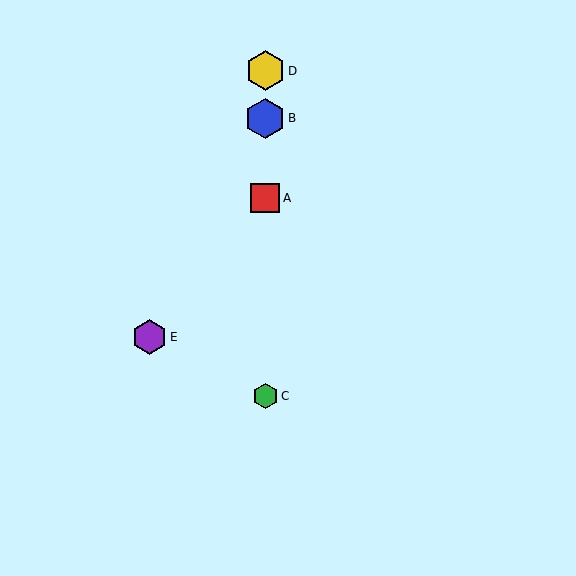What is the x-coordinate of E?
Object E is at x≈150.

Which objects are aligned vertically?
Objects A, B, C, D are aligned vertically.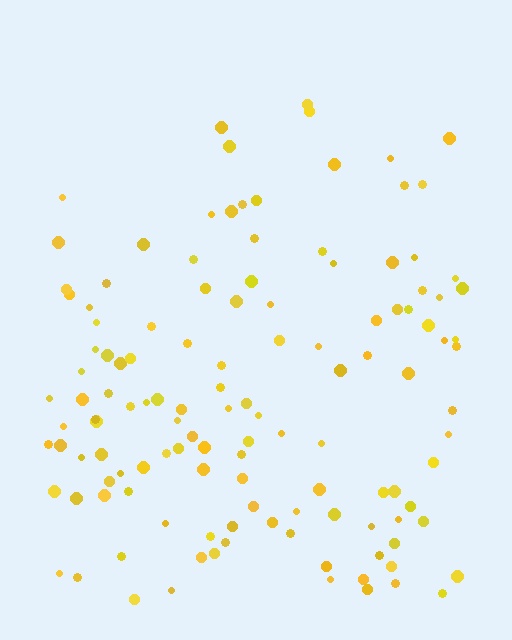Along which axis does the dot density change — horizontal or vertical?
Vertical.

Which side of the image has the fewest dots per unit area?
The top.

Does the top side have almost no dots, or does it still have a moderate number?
Still a moderate number, just noticeably fewer than the bottom.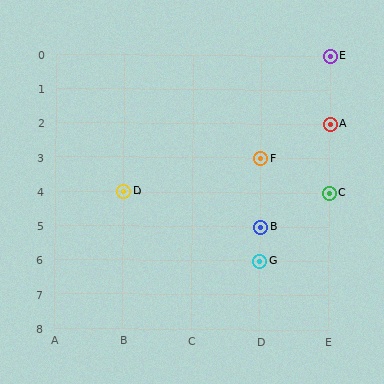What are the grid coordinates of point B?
Point B is at grid coordinates (D, 5).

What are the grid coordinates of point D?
Point D is at grid coordinates (B, 4).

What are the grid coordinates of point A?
Point A is at grid coordinates (E, 2).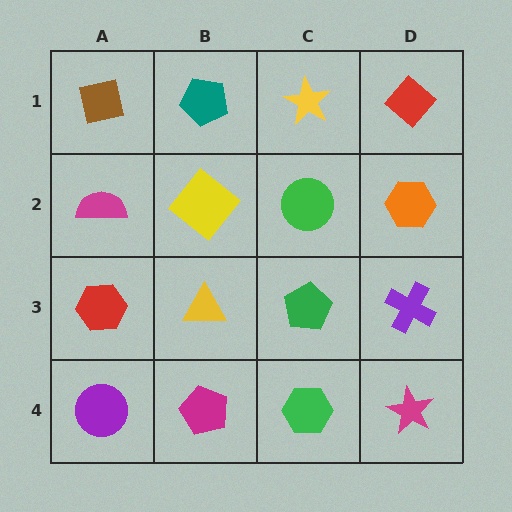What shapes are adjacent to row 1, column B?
A yellow diamond (row 2, column B), a brown square (row 1, column A), a yellow star (row 1, column C).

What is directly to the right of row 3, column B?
A green pentagon.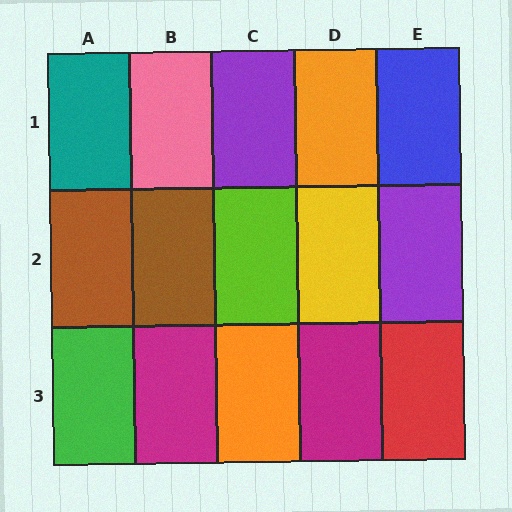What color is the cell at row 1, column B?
Pink.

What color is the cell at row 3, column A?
Green.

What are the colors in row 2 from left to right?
Brown, brown, lime, yellow, purple.